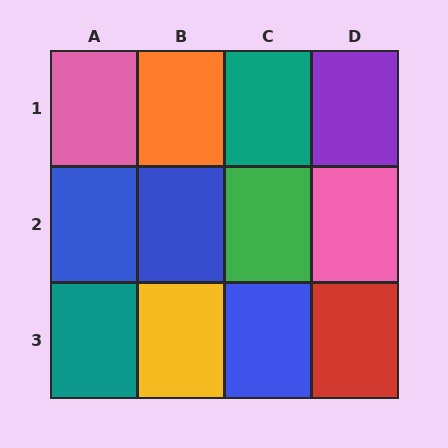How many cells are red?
1 cell is red.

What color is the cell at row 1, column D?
Purple.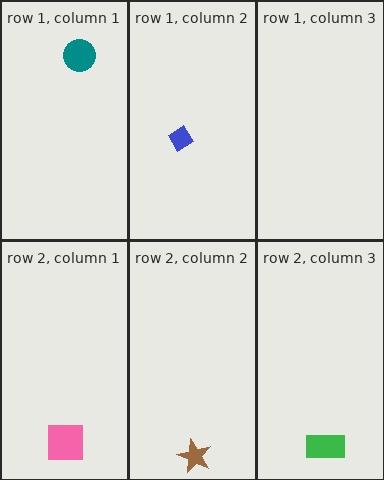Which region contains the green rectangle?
The row 2, column 3 region.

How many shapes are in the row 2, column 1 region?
1.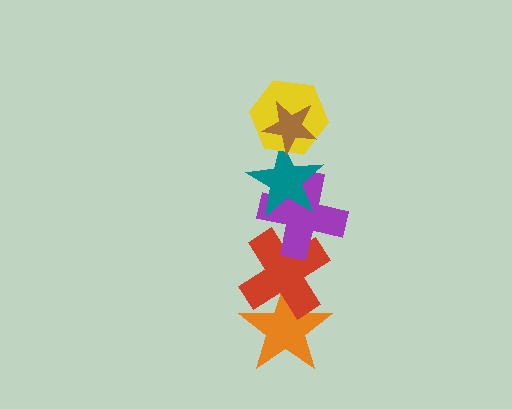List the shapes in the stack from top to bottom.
From top to bottom: the brown star, the yellow hexagon, the teal star, the purple cross, the red cross, the orange star.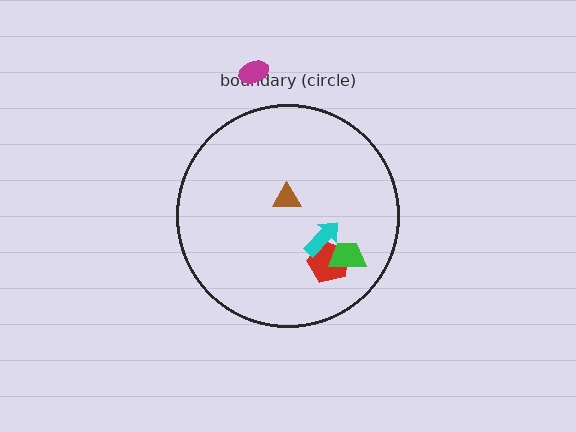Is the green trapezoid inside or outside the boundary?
Inside.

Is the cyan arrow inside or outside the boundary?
Inside.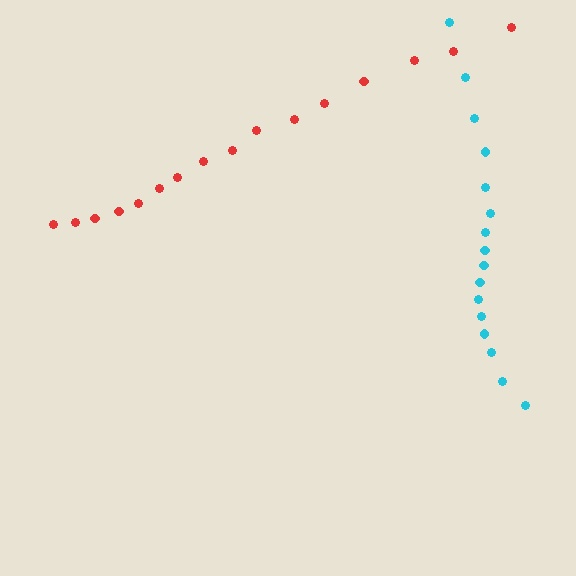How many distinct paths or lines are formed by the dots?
There are 2 distinct paths.